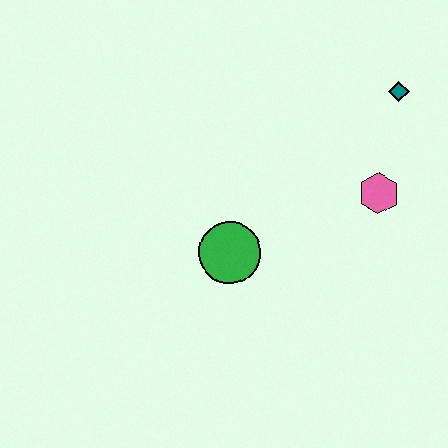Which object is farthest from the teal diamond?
The green circle is farthest from the teal diamond.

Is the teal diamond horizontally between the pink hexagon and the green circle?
No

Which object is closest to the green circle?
The pink hexagon is closest to the green circle.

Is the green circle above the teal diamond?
No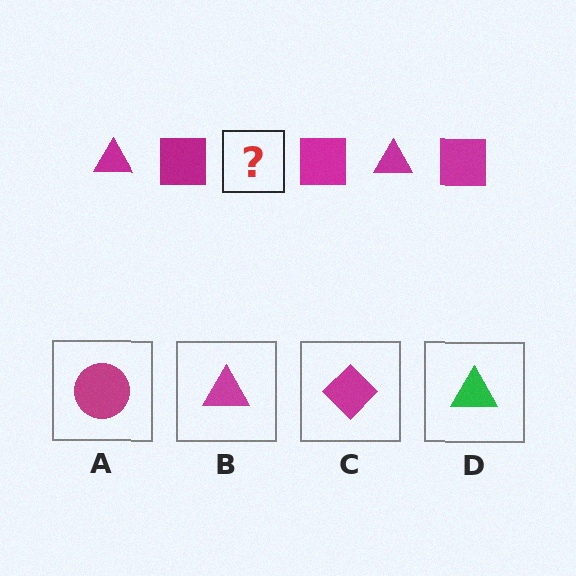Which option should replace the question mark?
Option B.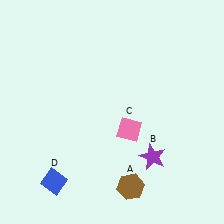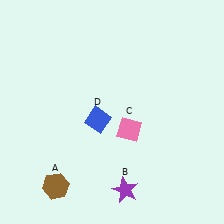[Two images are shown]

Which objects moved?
The objects that moved are: the brown hexagon (A), the purple star (B), the blue diamond (D).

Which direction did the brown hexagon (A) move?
The brown hexagon (A) moved left.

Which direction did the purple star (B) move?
The purple star (B) moved down.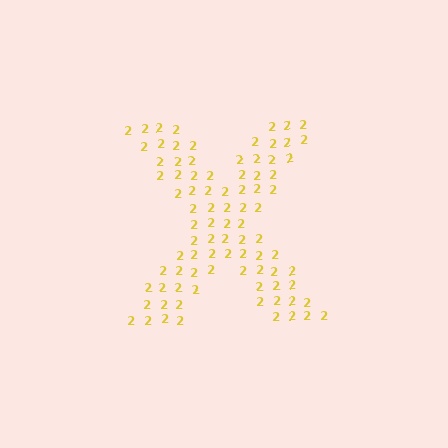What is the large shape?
The large shape is the letter X.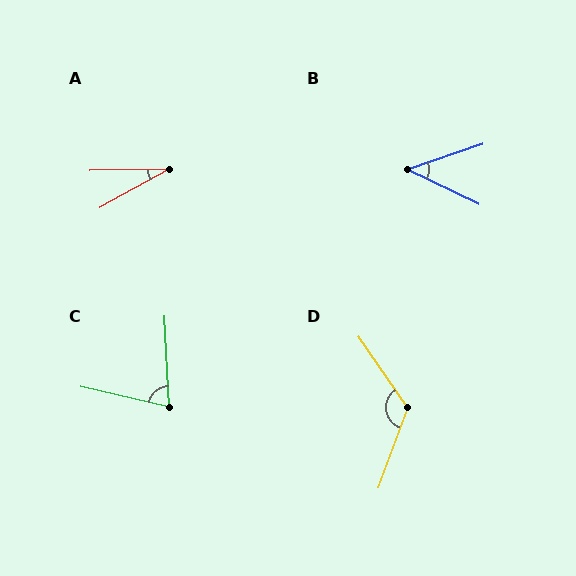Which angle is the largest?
D, at approximately 125 degrees.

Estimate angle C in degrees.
Approximately 74 degrees.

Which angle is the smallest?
A, at approximately 28 degrees.